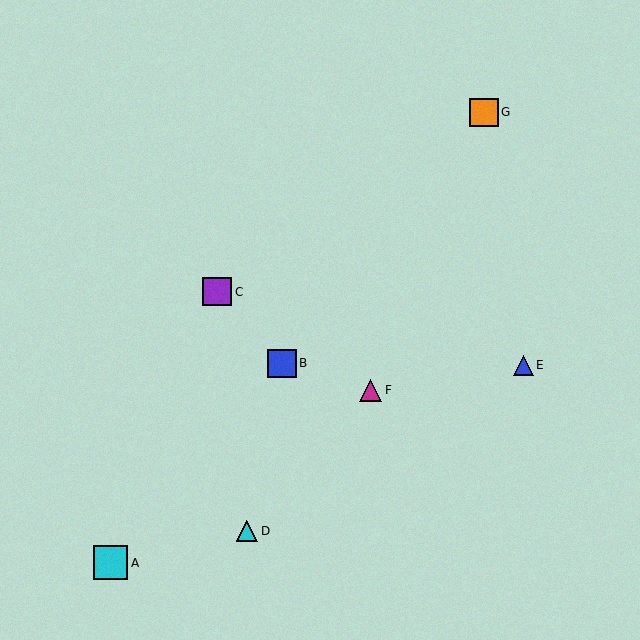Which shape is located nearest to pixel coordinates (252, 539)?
The cyan triangle (labeled D) at (247, 531) is nearest to that location.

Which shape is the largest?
The cyan square (labeled A) is the largest.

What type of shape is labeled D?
Shape D is a cyan triangle.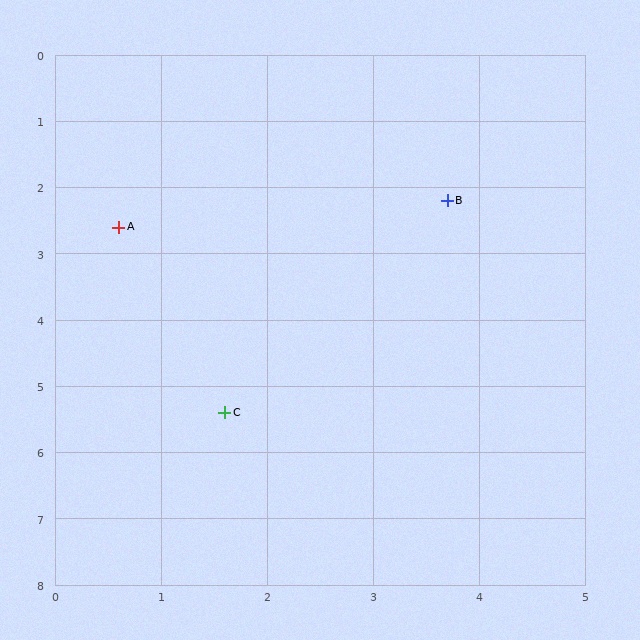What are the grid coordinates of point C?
Point C is at approximately (1.6, 5.4).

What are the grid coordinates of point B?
Point B is at approximately (3.7, 2.2).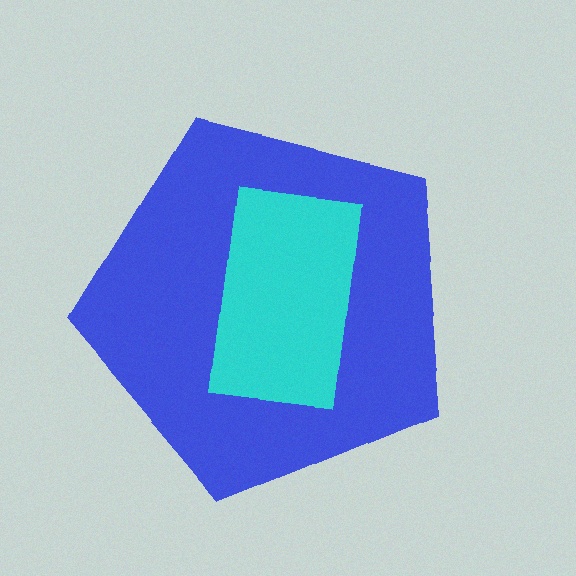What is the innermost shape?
The cyan rectangle.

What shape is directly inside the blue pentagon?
The cyan rectangle.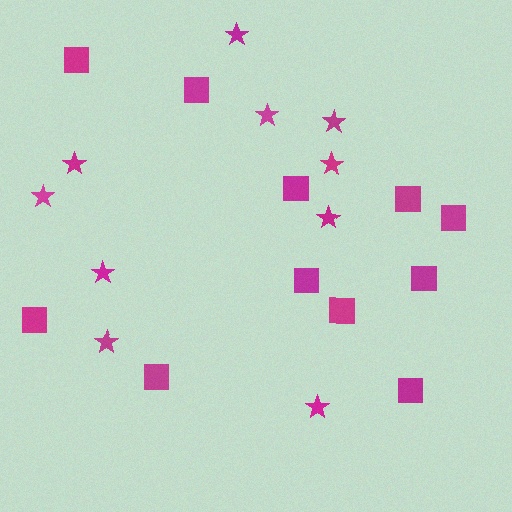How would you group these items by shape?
There are 2 groups: one group of squares (11) and one group of stars (10).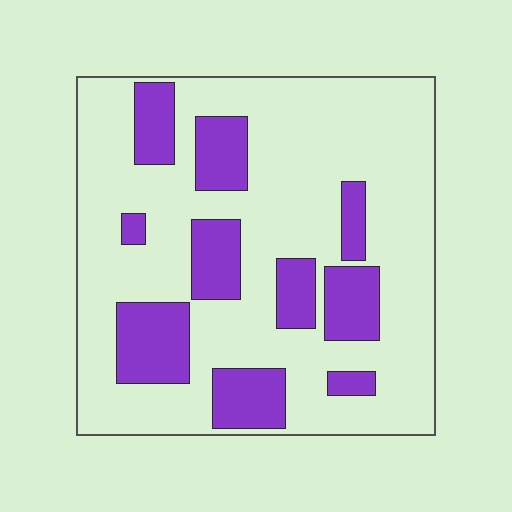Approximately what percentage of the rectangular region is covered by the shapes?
Approximately 25%.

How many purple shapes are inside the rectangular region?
10.